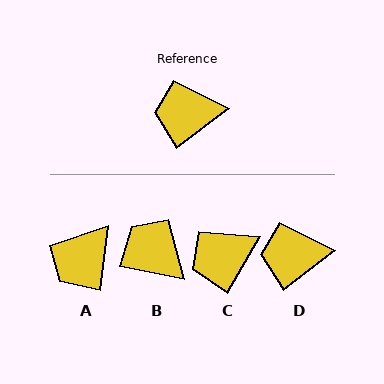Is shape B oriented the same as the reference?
No, it is off by about 48 degrees.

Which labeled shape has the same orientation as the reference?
D.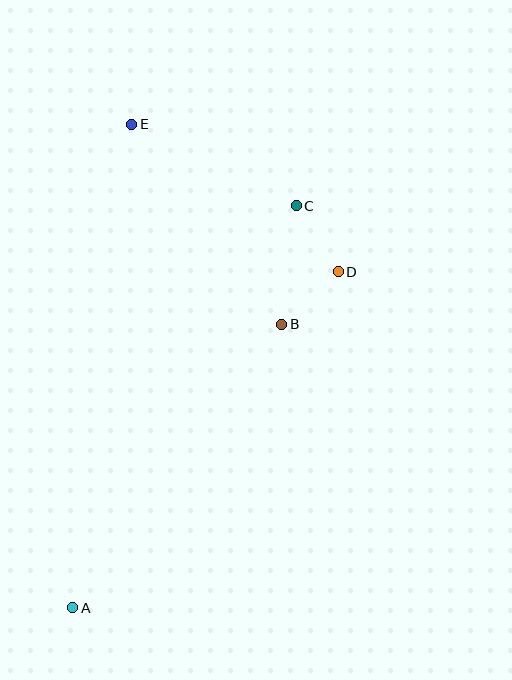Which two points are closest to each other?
Points B and D are closest to each other.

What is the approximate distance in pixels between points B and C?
The distance between B and C is approximately 120 pixels.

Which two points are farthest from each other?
Points A and E are farthest from each other.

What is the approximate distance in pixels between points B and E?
The distance between B and E is approximately 250 pixels.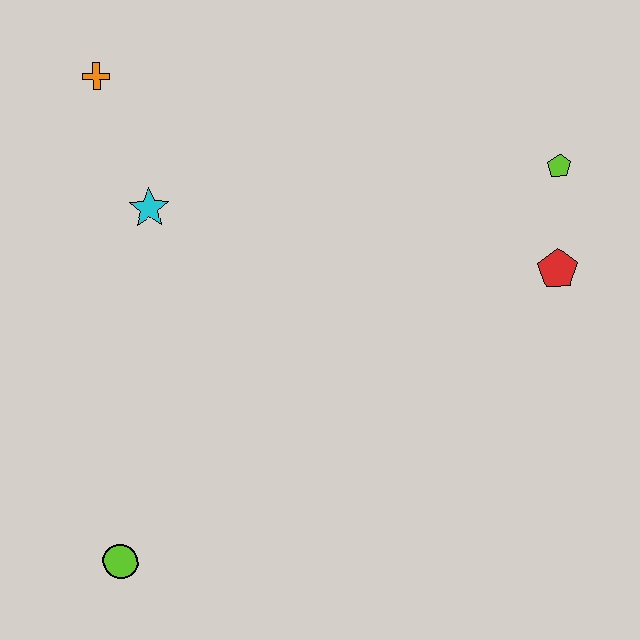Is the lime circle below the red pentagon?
Yes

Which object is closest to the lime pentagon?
The red pentagon is closest to the lime pentagon.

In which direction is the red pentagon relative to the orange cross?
The red pentagon is to the right of the orange cross.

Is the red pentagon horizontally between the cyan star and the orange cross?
No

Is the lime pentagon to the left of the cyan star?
No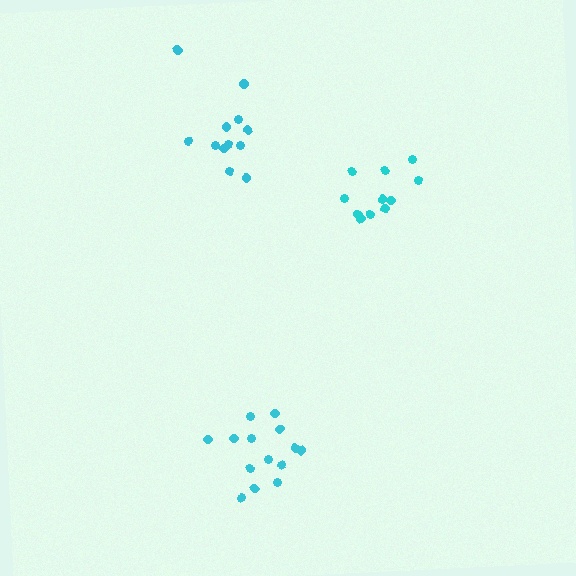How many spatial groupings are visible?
There are 3 spatial groupings.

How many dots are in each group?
Group 1: 12 dots, Group 2: 14 dots, Group 3: 11 dots (37 total).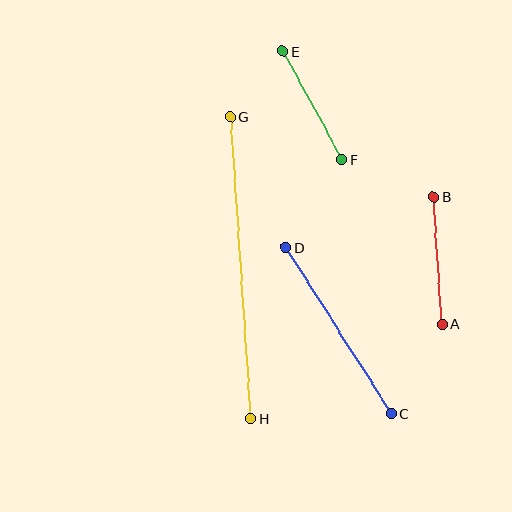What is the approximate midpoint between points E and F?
The midpoint is at approximately (312, 105) pixels.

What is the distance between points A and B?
The distance is approximately 127 pixels.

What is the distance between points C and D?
The distance is approximately 196 pixels.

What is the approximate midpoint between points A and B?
The midpoint is at approximately (438, 260) pixels.